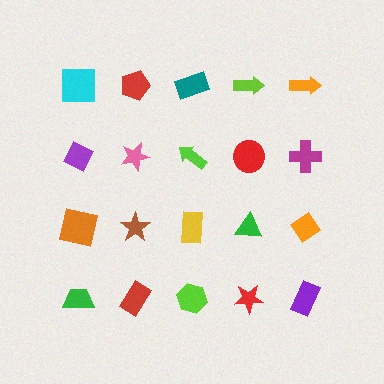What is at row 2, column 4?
A red circle.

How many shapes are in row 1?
5 shapes.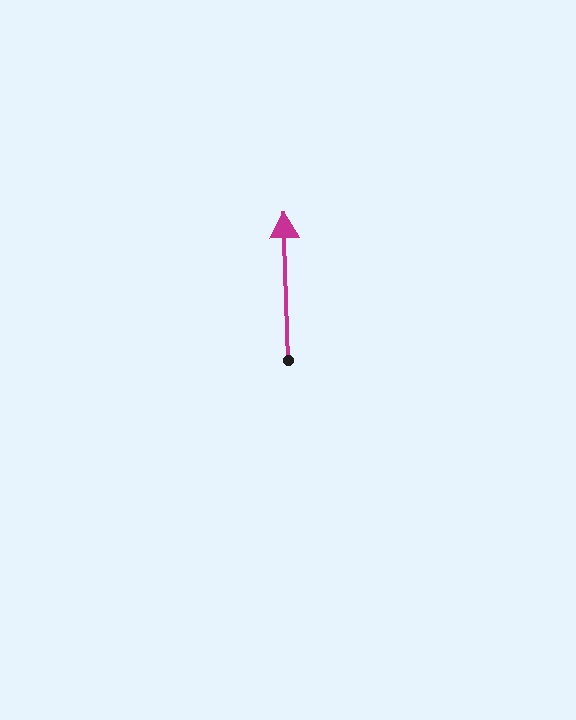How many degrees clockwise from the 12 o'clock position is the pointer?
Approximately 358 degrees.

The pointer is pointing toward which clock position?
Roughly 12 o'clock.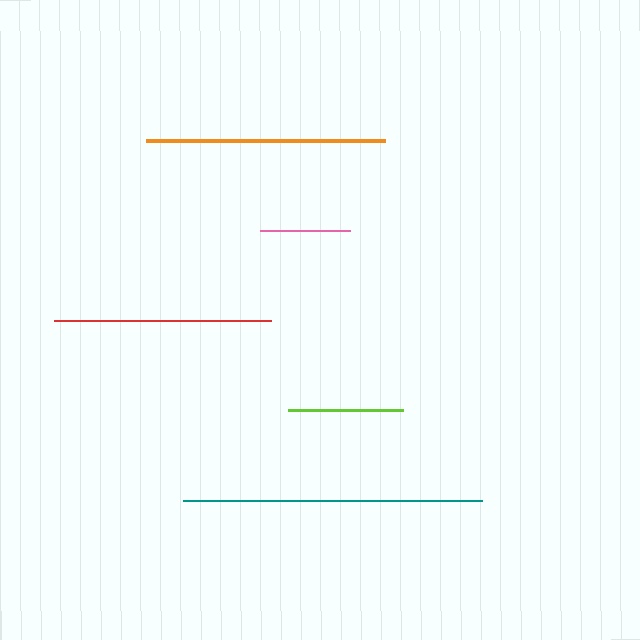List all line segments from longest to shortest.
From longest to shortest: teal, orange, red, lime, pink.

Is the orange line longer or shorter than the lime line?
The orange line is longer than the lime line.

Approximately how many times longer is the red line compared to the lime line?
The red line is approximately 1.9 times the length of the lime line.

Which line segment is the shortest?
The pink line is the shortest at approximately 90 pixels.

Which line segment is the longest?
The teal line is the longest at approximately 298 pixels.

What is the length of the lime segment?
The lime segment is approximately 115 pixels long.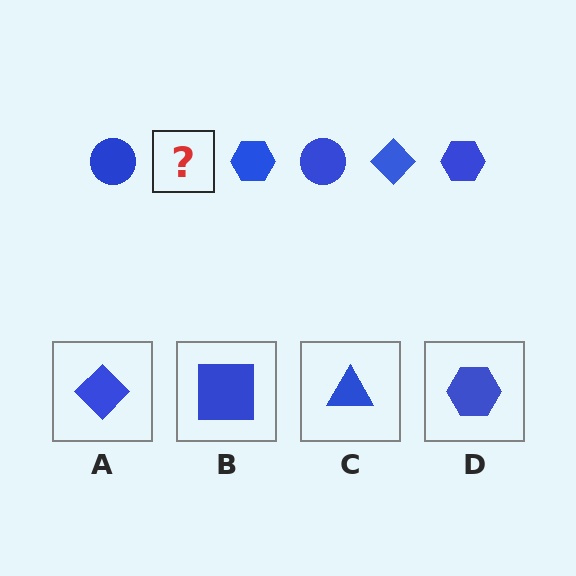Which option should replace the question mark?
Option A.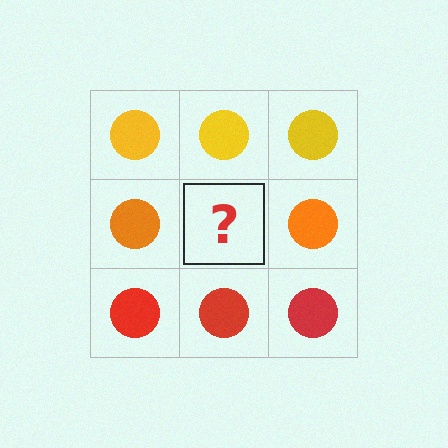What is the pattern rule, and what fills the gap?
The rule is that each row has a consistent color. The gap should be filled with an orange circle.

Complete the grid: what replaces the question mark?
The question mark should be replaced with an orange circle.